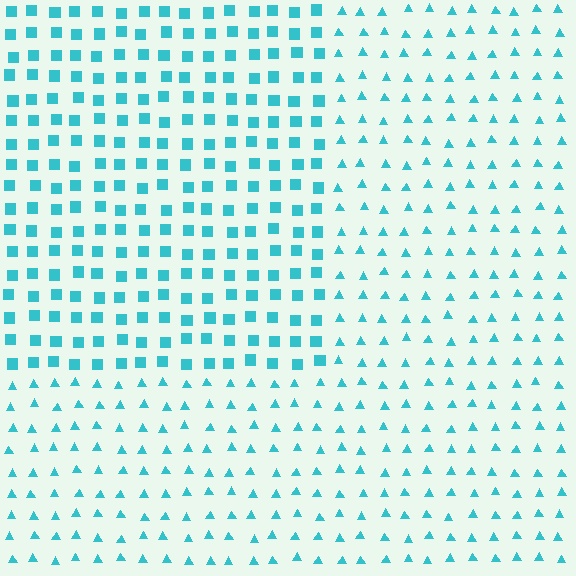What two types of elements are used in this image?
The image uses squares inside the rectangle region and triangles outside it.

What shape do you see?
I see a rectangle.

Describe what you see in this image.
The image is filled with small cyan elements arranged in a uniform grid. A rectangle-shaped region contains squares, while the surrounding area contains triangles. The boundary is defined purely by the change in element shape.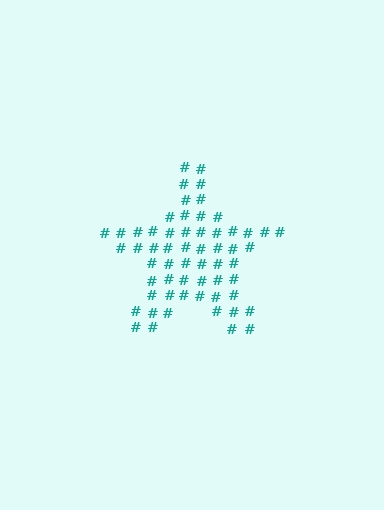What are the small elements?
The small elements are hash symbols.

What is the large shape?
The large shape is a star.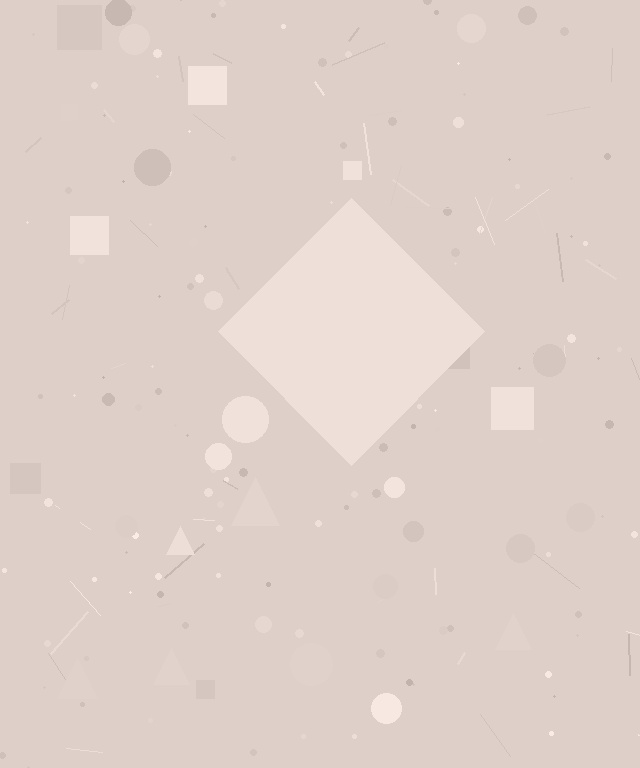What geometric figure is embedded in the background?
A diamond is embedded in the background.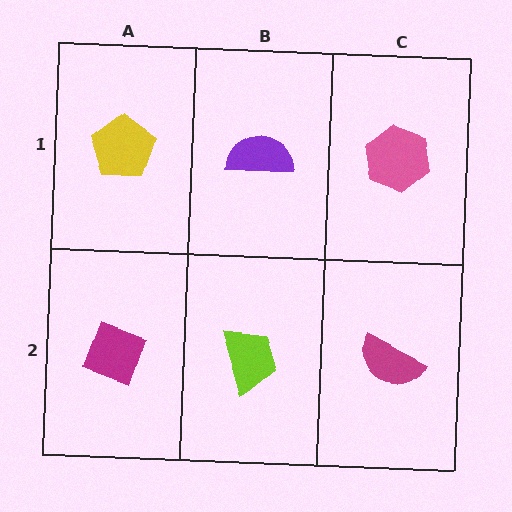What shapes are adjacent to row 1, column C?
A magenta semicircle (row 2, column C), a purple semicircle (row 1, column B).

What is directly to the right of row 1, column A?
A purple semicircle.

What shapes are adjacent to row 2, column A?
A yellow pentagon (row 1, column A), a lime trapezoid (row 2, column B).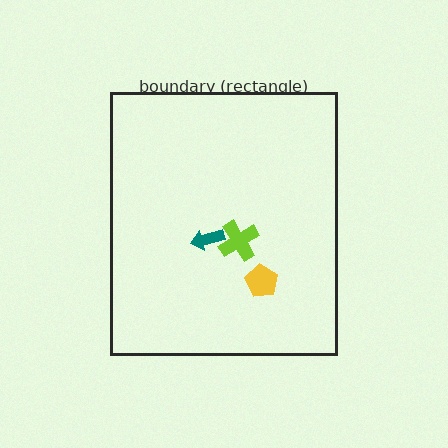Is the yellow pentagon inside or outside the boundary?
Inside.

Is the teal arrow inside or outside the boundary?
Inside.